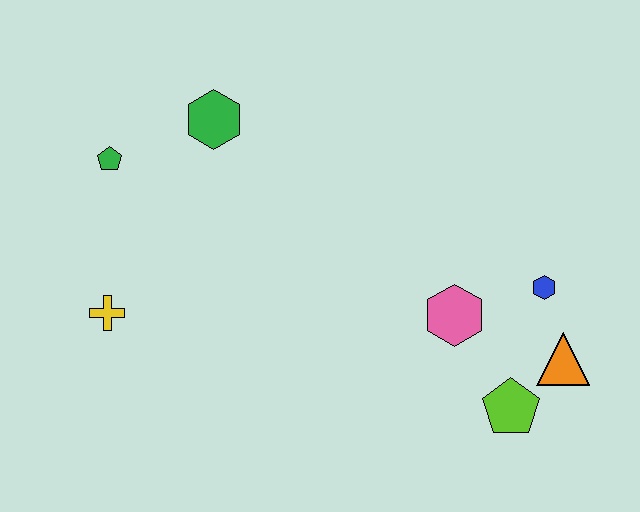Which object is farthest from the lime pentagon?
The green pentagon is farthest from the lime pentagon.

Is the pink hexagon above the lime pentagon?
Yes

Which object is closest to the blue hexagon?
The orange triangle is closest to the blue hexagon.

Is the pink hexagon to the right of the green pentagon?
Yes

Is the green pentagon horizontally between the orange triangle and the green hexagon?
No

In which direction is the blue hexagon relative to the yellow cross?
The blue hexagon is to the right of the yellow cross.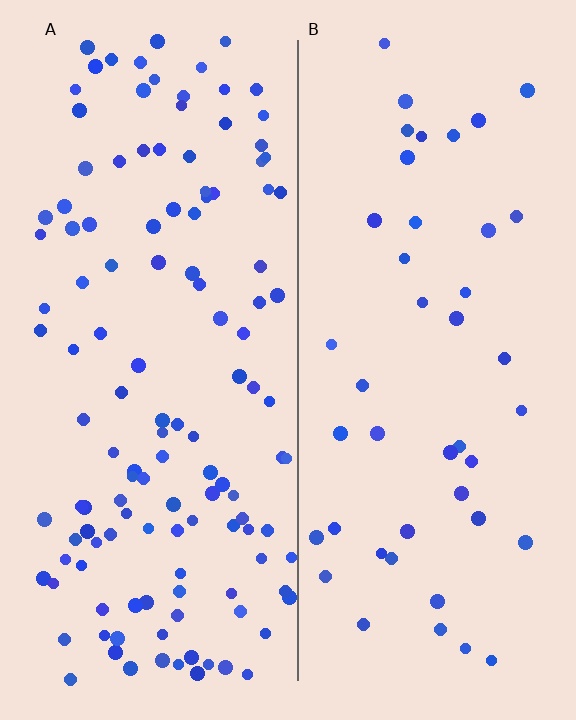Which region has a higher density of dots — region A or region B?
A (the left).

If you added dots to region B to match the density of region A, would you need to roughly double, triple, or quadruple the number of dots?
Approximately triple.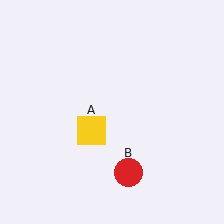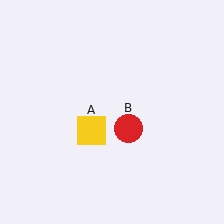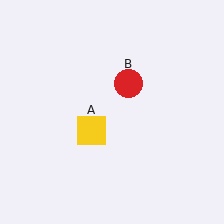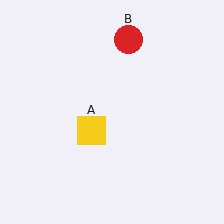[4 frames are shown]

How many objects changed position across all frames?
1 object changed position: red circle (object B).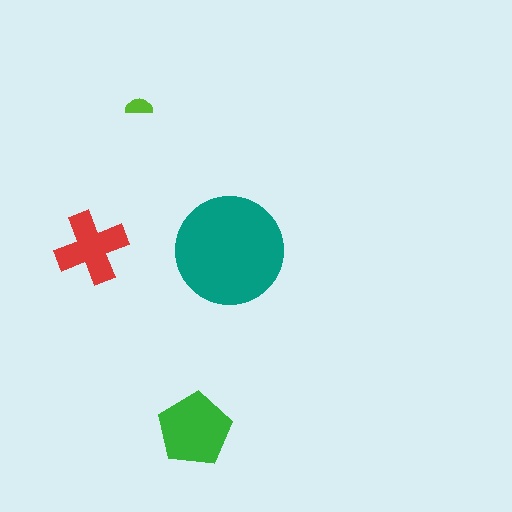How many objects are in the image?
There are 4 objects in the image.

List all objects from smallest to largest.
The lime semicircle, the red cross, the green pentagon, the teal circle.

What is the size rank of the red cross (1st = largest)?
3rd.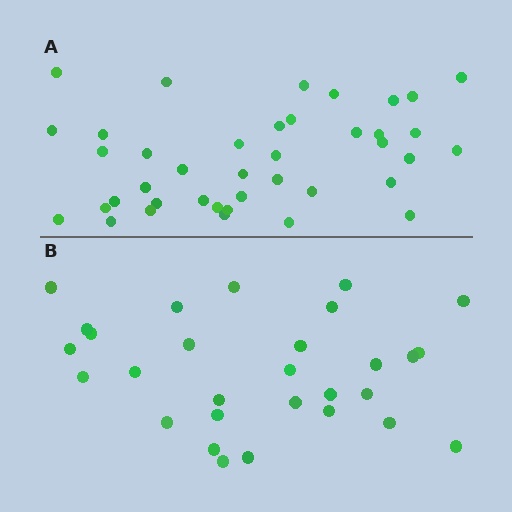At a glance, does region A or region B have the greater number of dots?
Region A (the top region) has more dots.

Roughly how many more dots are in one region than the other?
Region A has roughly 12 or so more dots than region B.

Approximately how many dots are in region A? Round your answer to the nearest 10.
About 40 dots.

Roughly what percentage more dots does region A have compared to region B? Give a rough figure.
About 40% more.